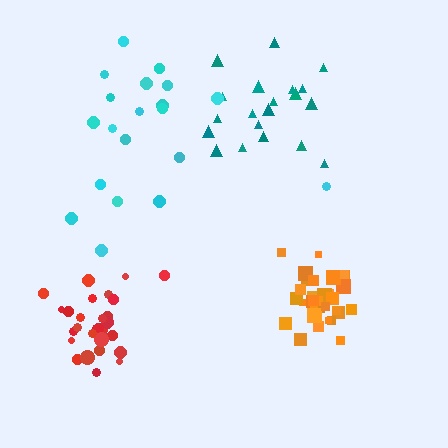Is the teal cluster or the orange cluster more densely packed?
Orange.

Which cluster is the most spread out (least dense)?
Cyan.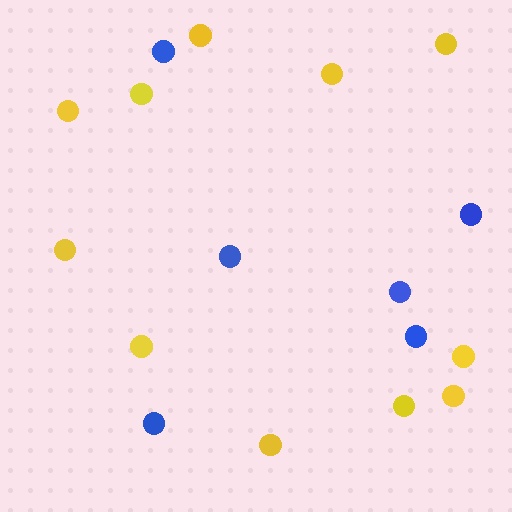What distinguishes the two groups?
There are 2 groups: one group of blue circles (6) and one group of yellow circles (11).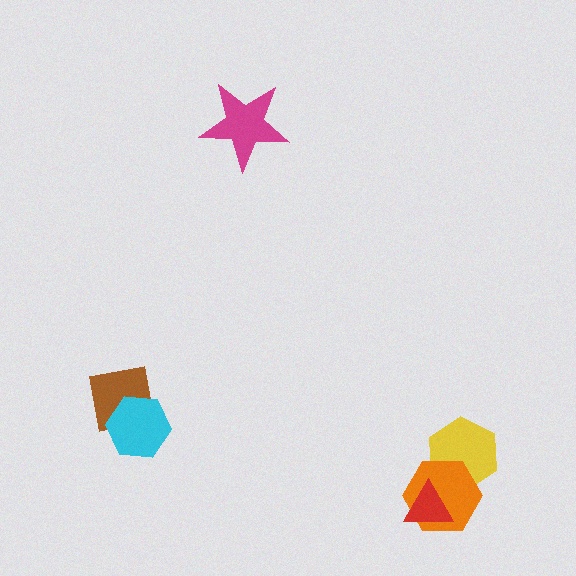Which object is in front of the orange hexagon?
The red triangle is in front of the orange hexagon.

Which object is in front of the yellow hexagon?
The orange hexagon is in front of the yellow hexagon.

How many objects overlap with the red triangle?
1 object overlaps with the red triangle.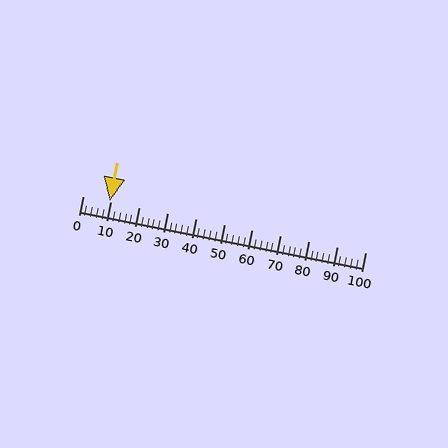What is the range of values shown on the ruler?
The ruler shows values from 0 to 100.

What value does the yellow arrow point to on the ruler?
The yellow arrow points to approximately 10.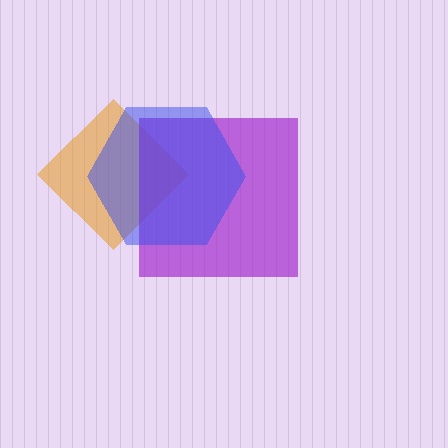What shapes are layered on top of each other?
The layered shapes are: an orange diamond, a purple square, a blue hexagon.